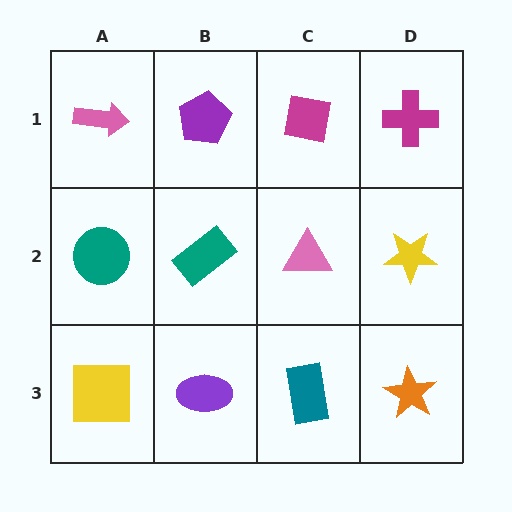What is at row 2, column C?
A pink triangle.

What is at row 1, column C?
A magenta square.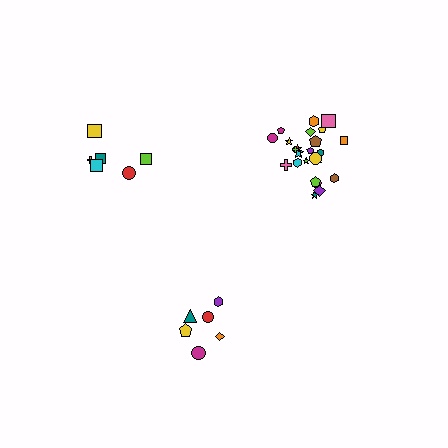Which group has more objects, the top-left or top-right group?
The top-right group.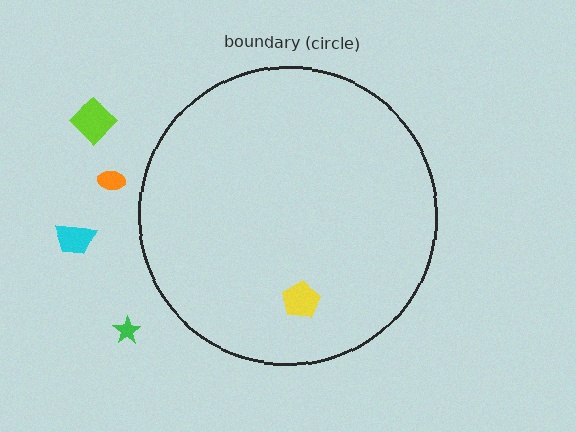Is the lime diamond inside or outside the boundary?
Outside.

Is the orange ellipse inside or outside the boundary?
Outside.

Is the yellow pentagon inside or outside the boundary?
Inside.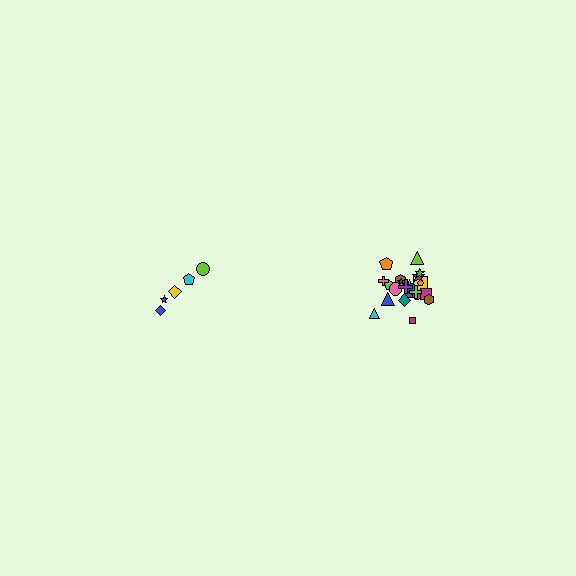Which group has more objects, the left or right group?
The right group.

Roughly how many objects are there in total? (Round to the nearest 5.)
Roughly 30 objects in total.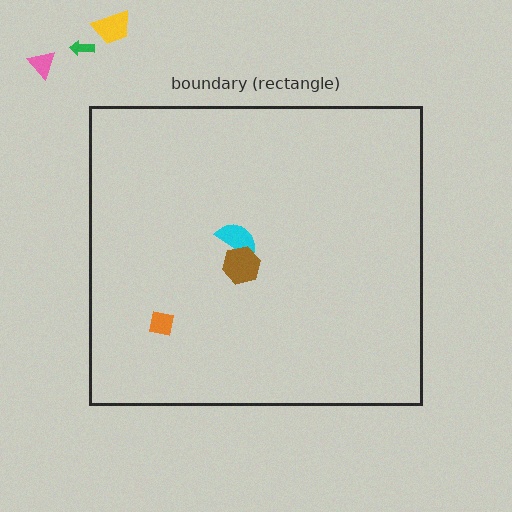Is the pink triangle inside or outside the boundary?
Outside.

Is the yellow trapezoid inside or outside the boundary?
Outside.